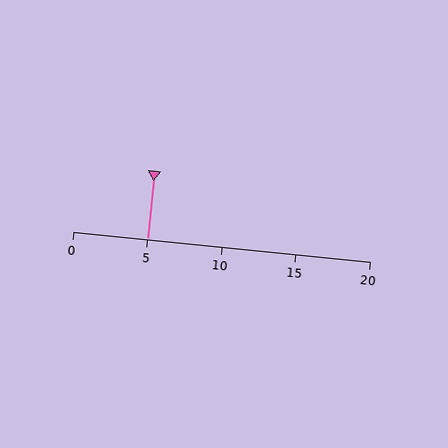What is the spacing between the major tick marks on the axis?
The major ticks are spaced 5 apart.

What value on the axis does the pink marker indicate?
The marker indicates approximately 5.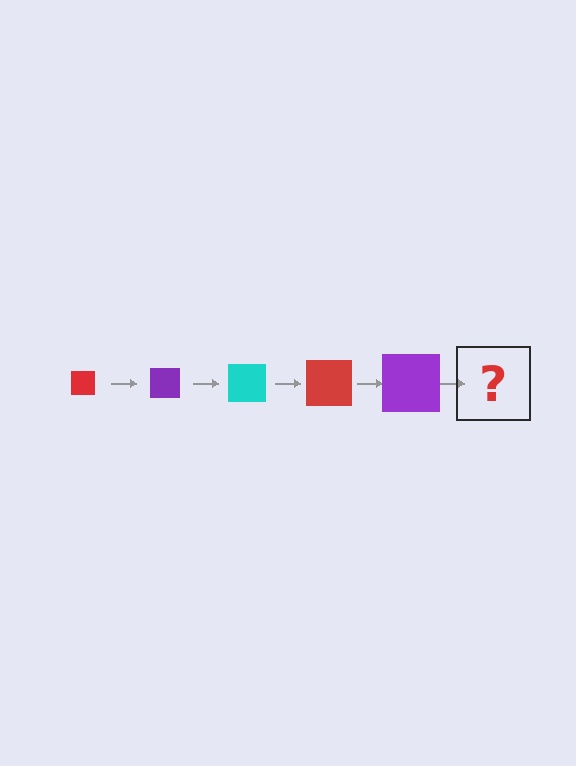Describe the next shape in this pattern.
It should be a cyan square, larger than the previous one.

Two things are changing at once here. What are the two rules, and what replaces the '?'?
The two rules are that the square grows larger each step and the color cycles through red, purple, and cyan. The '?' should be a cyan square, larger than the previous one.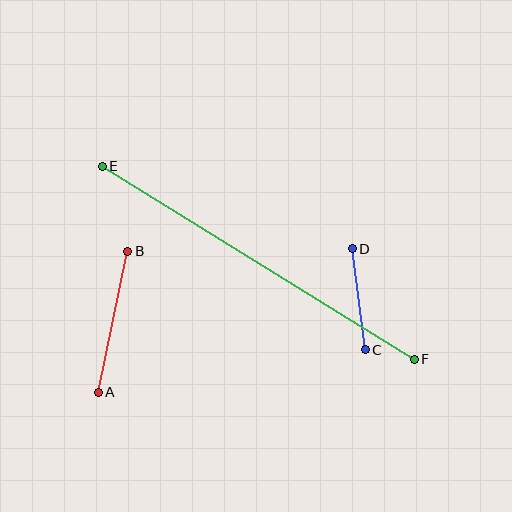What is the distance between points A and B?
The distance is approximately 144 pixels.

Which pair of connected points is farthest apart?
Points E and F are farthest apart.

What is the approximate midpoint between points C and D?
The midpoint is at approximately (359, 299) pixels.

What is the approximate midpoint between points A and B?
The midpoint is at approximately (113, 322) pixels.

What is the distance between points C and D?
The distance is approximately 102 pixels.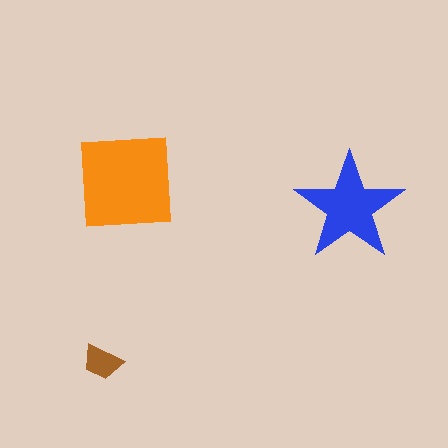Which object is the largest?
The orange square.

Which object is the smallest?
The brown trapezoid.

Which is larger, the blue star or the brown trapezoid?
The blue star.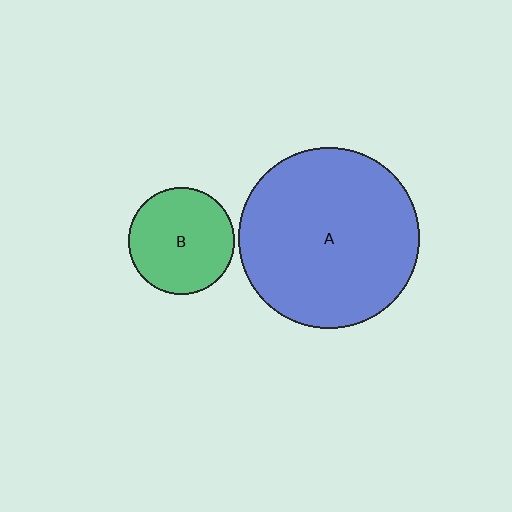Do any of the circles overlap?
No, none of the circles overlap.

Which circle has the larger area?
Circle A (blue).